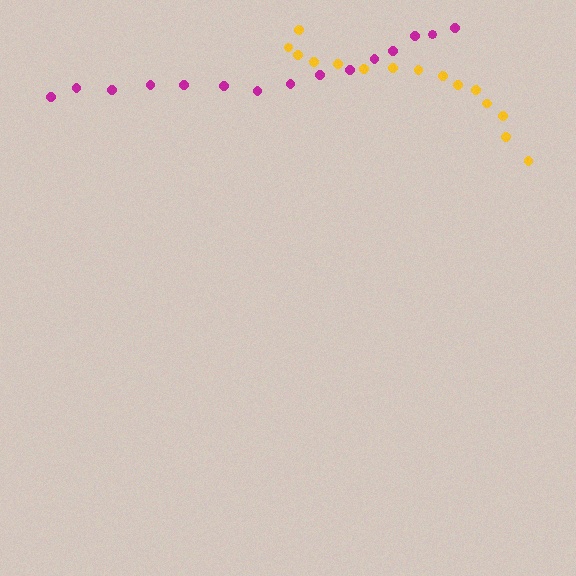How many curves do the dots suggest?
There are 2 distinct paths.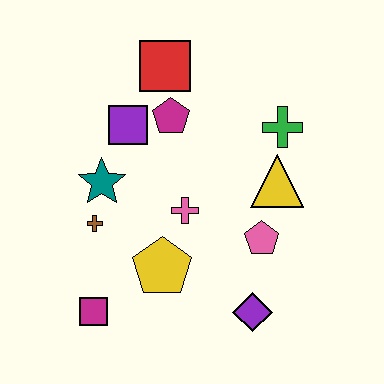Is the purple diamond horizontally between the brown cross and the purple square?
No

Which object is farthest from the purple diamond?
The red square is farthest from the purple diamond.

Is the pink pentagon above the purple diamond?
Yes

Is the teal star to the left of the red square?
Yes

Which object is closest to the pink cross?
The yellow pentagon is closest to the pink cross.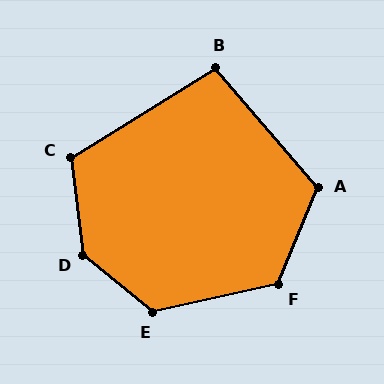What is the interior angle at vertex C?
Approximately 115 degrees (obtuse).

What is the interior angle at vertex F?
Approximately 125 degrees (obtuse).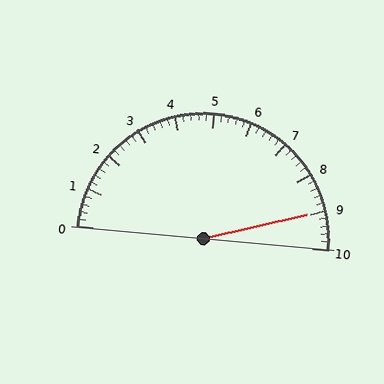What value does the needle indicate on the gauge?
The needle indicates approximately 9.0.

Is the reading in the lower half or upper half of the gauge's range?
The reading is in the upper half of the range (0 to 10).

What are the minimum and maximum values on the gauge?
The gauge ranges from 0 to 10.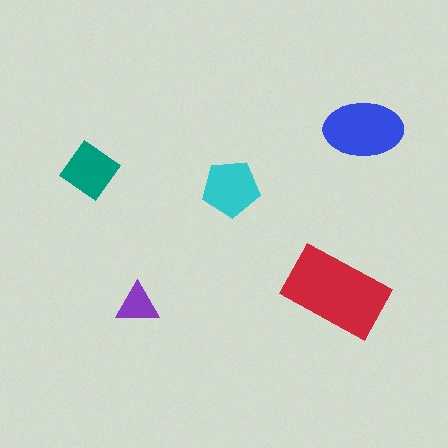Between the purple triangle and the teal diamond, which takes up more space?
The teal diamond.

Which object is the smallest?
The purple triangle.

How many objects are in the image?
There are 5 objects in the image.